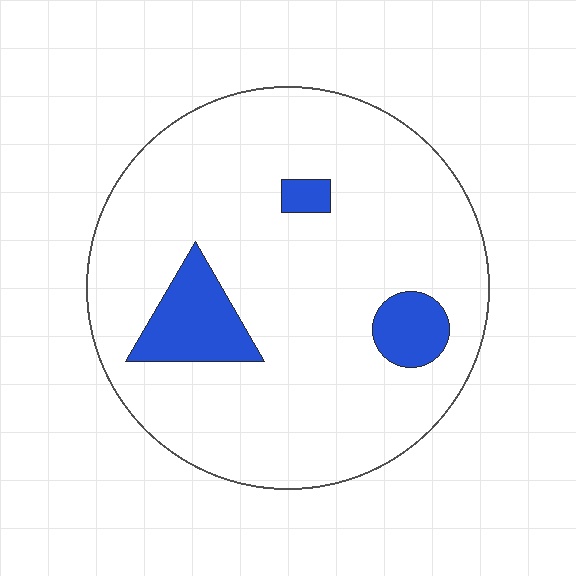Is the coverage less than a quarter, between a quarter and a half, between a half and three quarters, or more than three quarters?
Less than a quarter.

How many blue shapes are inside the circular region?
3.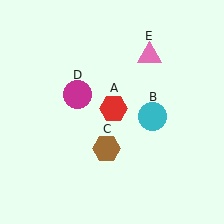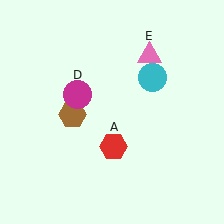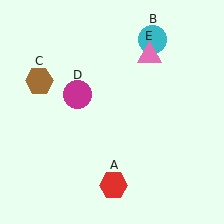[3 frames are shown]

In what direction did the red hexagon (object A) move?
The red hexagon (object A) moved down.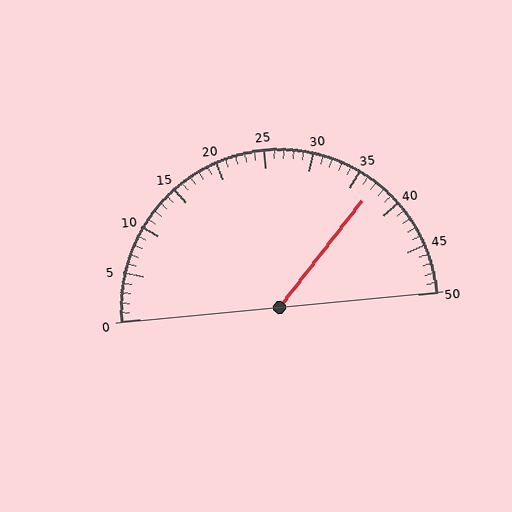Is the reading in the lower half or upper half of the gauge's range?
The reading is in the upper half of the range (0 to 50).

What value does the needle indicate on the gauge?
The needle indicates approximately 37.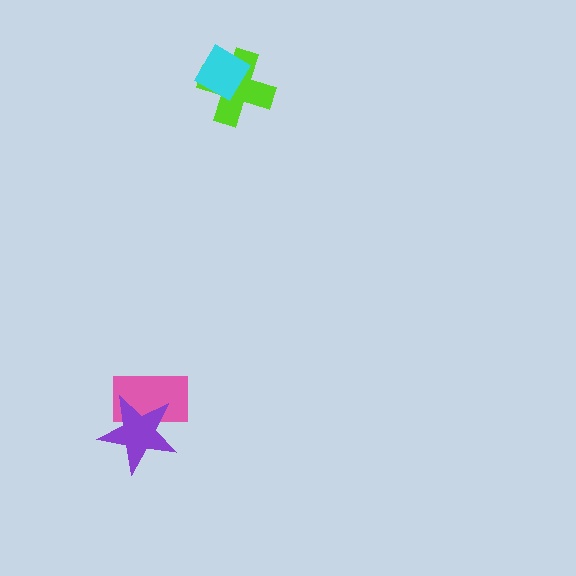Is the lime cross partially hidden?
Yes, it is partially covered by another shape.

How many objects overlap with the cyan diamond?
1 object overlaps with the cyan diamond.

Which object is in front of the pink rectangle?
The purple star is in front of the pink rectangle.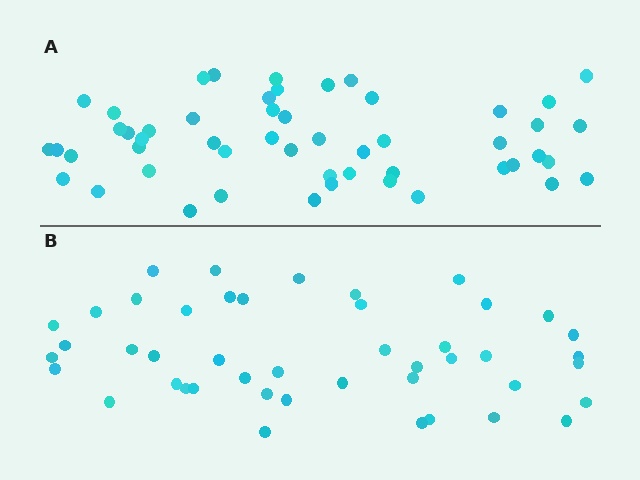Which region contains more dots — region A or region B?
Region A (the top region) has more dots.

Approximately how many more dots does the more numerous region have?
Region A has roughly 8 or so more dots than region B.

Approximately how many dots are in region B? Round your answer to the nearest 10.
About 40 dots. (The exact count is 45, which rounds to 40.)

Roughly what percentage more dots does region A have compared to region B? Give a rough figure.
About 15% more.